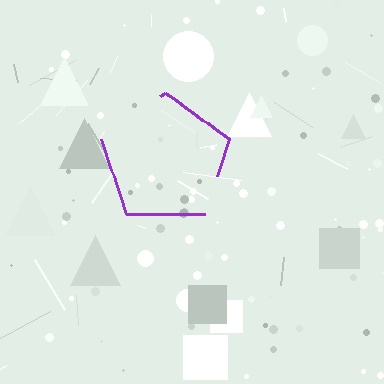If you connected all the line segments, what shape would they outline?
They would outline a pentagon.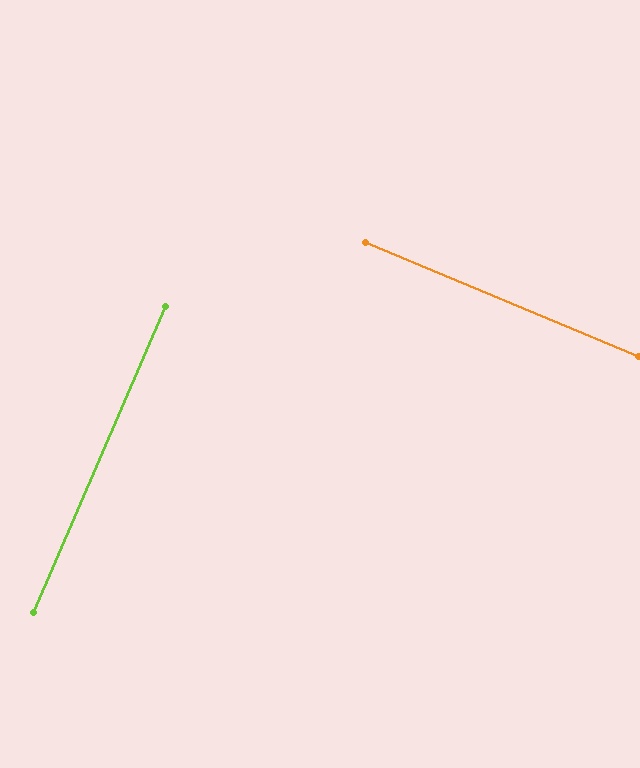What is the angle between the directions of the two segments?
Approximately 89 degrees.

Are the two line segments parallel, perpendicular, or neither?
Perpendicular — they meet at approximately 89°.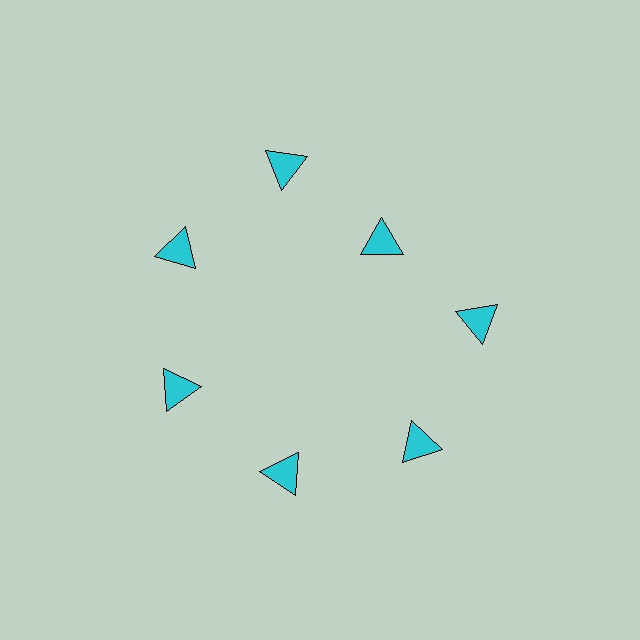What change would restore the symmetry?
The symmetry would be restored by moving it outward, back onto the ring so that all 7 triangles sit at equal angles and equal distance from the center.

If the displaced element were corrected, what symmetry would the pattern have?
It would have 7-fold rotational symmetry — the pattern would map onto itself every 51 degrees.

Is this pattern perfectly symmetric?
No. The 7 cyan triangles are arranged in a ring, but one element near the 1 o'clock position is pulled inward toward the center, breaking the 7-fold rotational symmetry.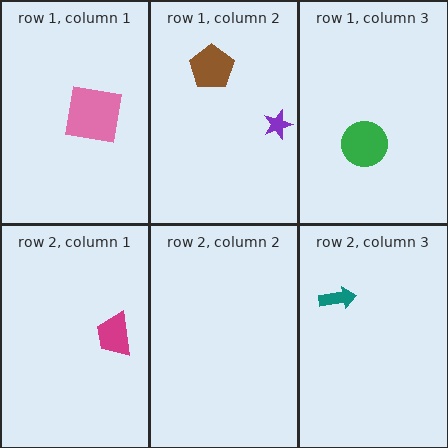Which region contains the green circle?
The row 1, column 3 region.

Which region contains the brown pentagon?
The row 1, column 2 region.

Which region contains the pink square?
The row 1, column 1 region.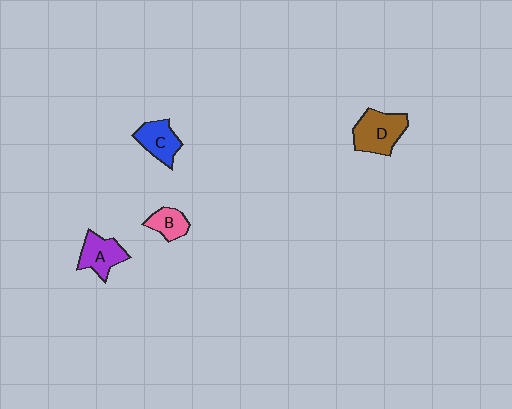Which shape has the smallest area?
Shape B (pink).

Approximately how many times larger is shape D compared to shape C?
Approximately 1.4 times.